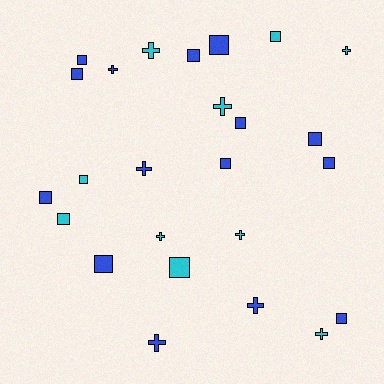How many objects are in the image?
There are 25 objects.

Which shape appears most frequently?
Square, with 15 objects.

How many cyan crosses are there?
There are 6 cyan crosses.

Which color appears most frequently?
Blue, with 15 objects.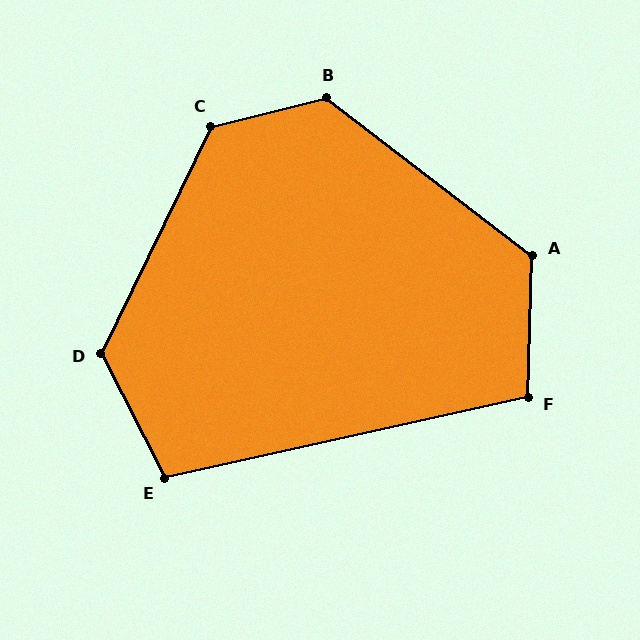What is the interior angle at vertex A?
Approximately 126 degrees (obtuse).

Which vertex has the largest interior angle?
C, at approximately 130 degrees.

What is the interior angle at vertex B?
Approximately 129 degrees (obtuse).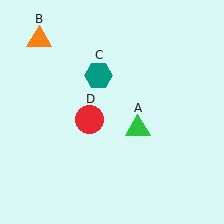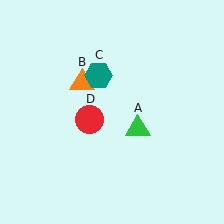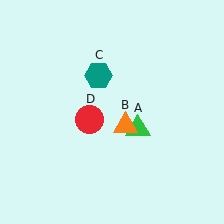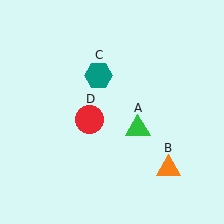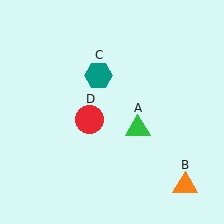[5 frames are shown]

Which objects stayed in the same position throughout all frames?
Green triangle (object A) and teal hexagon (object C) and red circle (object D) remained stationary.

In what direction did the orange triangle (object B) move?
The orange triangle (object B) moved down and to the right.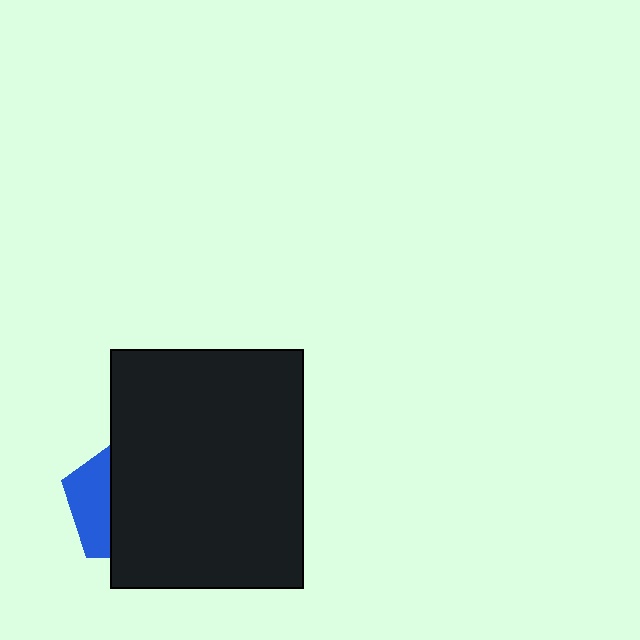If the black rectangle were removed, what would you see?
You would see the complete blue pentagon.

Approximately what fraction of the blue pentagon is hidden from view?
Roughly 68% of the blue pentagon is hidden behind the black rectangle.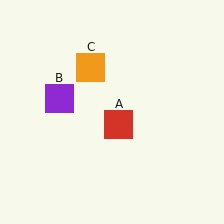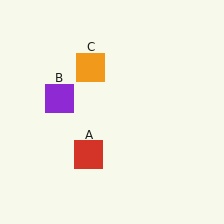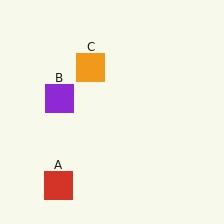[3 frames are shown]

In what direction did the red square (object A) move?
The red square (object A) moved down and to the left.